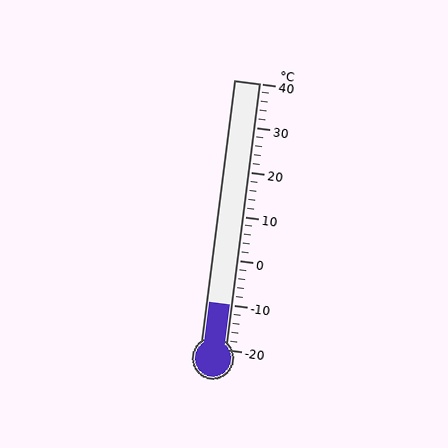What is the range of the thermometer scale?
The thermometer scale ranges from -20°C to 40°C.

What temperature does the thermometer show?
The thermometer shows approximately -10°C.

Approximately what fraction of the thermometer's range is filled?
The thermometer is filled to approximately 15% of its range.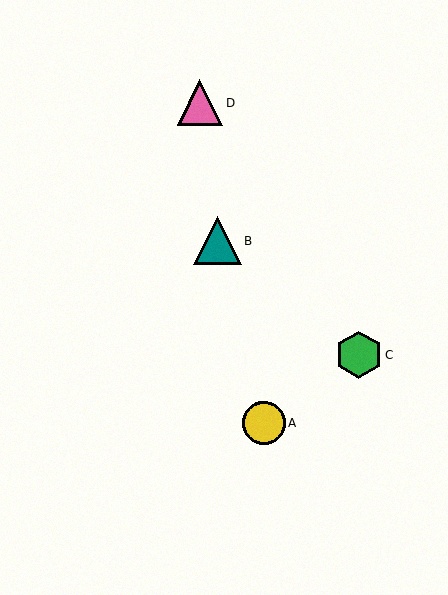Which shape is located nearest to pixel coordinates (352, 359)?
The green hexagon (labeled C) at (359, 355) is nearest to that location.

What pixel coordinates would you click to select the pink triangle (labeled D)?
Click at (200, 103) to select the pink triangle D.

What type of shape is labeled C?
Shape C is a green hexagon.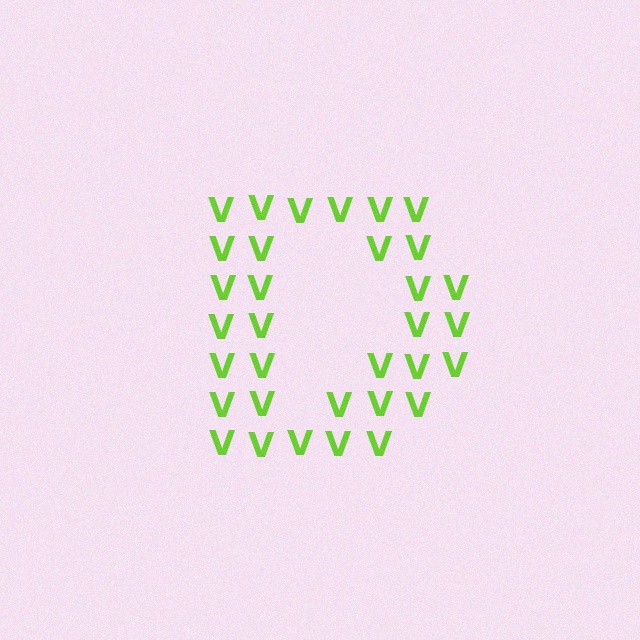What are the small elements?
The small elements are letter V's.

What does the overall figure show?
The overall figure shows the letter D.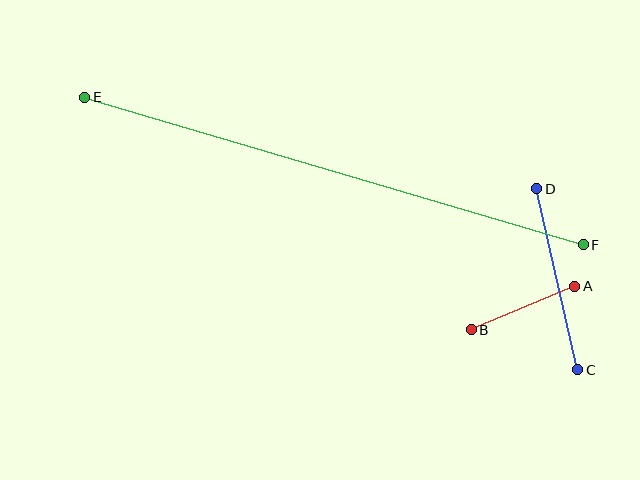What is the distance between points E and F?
The distance is approximately 520 pixels.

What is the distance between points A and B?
The distance is approximately 112 pixels.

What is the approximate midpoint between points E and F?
The midpoint is at approximately (334, 171) pixels.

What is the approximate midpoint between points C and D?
The midpoint is at approximately (557, 279) pixels.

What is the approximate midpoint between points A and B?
The midpoint is at approximately (523, 308) pixels.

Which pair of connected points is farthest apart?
Points E and F are farthest apart.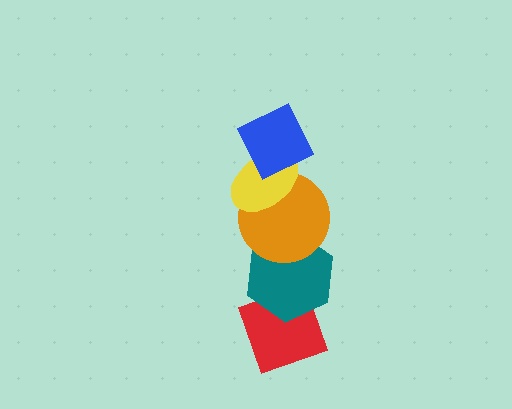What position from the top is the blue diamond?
The blue diamond is 1st from the top.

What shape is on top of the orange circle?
The yellow ellipse is on top of the orange circle.